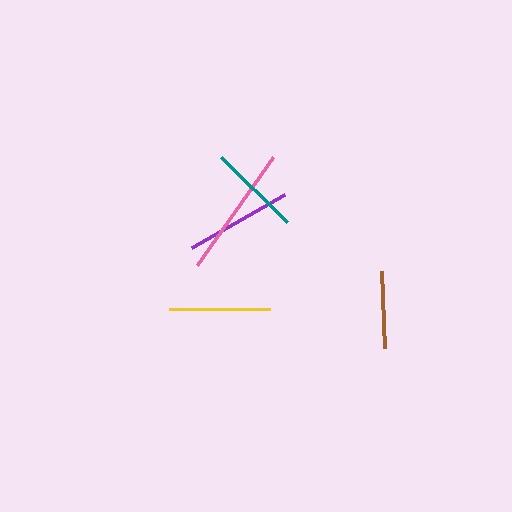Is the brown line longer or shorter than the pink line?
The pink line is longer than the brown line.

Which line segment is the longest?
The pink line is the longest at approximately 132 pixels.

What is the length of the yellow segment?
The yellow segment is approximately 101 pixels long.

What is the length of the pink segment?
The pink segment is approximately 132 pixels long.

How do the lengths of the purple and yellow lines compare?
The purple and yellow lines are approximately the same length.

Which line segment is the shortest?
The brown line is the shortest at approximately 78 pixels.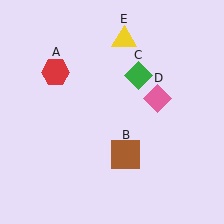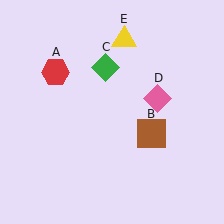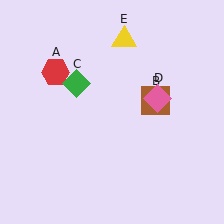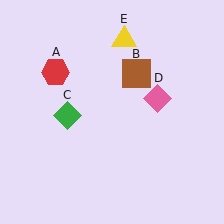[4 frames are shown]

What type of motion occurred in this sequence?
The brown square (object B), green diamond (object C) rotated counterclockwise around the center of the scene.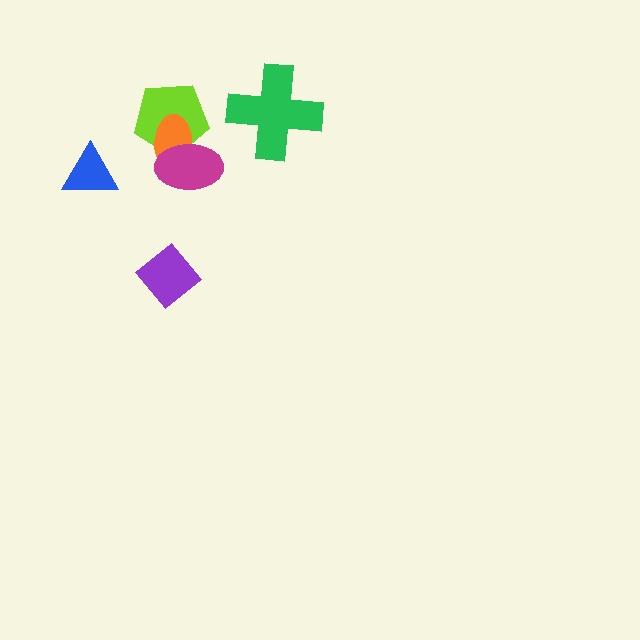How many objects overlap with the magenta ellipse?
2 objects overlap with the magenta ellipse.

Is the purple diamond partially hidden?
No, no other shape covers it.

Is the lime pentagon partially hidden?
Yes, it is partially covered by another shape.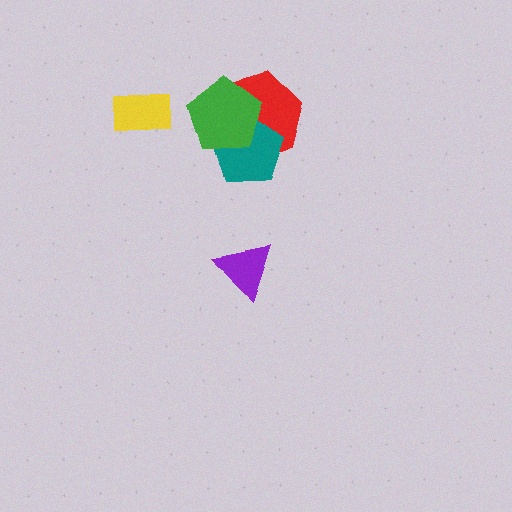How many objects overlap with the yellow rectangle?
0 objects overlap with the yellow rectangle.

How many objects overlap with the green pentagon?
2 objects overlap with the green pentagon.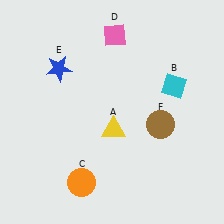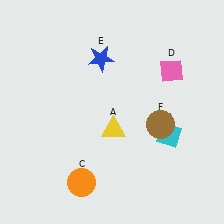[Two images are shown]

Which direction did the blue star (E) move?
The blue star (E) moved right.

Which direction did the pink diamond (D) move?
The pink diamond (D) moved right.